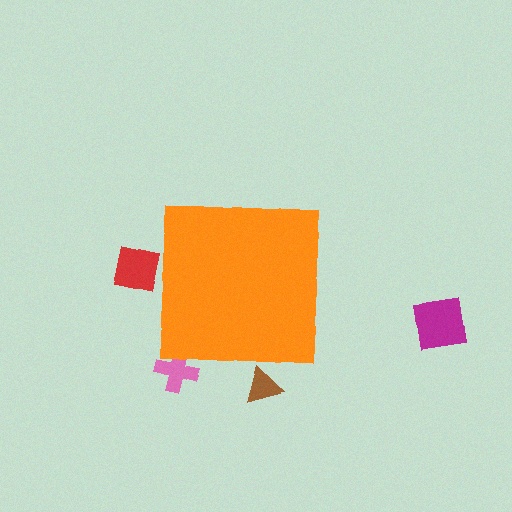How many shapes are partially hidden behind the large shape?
3 shapes are partially hidden.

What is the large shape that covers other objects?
An orange square.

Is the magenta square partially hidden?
No, the magenta square is fully visible.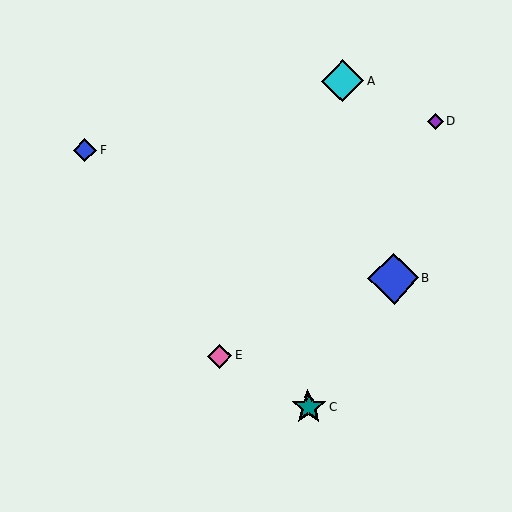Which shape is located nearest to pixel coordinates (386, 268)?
The blue diamond (labeled B) at (393, 279) is nearest to that location.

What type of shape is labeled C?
Shape C is a teal star.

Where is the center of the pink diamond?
The center of the pink diamond is at (220, 356).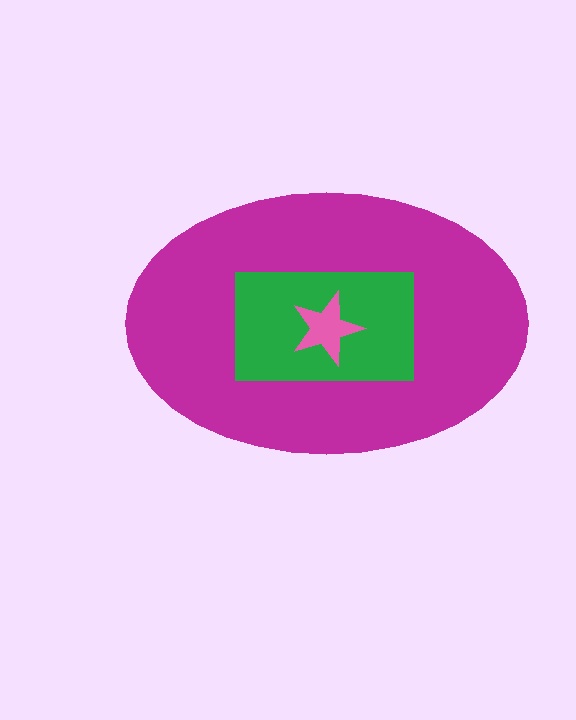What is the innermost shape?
The pink star.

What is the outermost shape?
The magenta ellipse.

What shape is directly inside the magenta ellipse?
The green rectangle.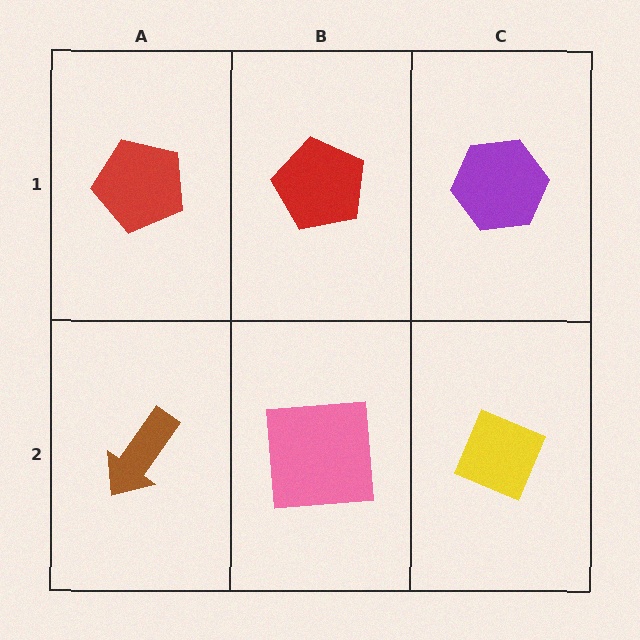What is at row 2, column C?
A yellow diamond.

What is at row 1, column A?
A red pentagon.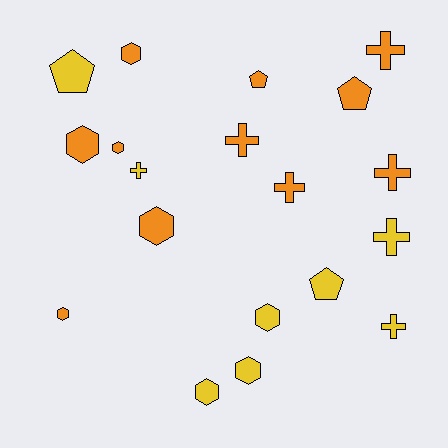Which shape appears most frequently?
Hexagon, with 8 objects.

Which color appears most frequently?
Orange, with 11 objects.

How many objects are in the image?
There are 19 objects.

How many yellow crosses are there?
There are 3 yellow crosses.